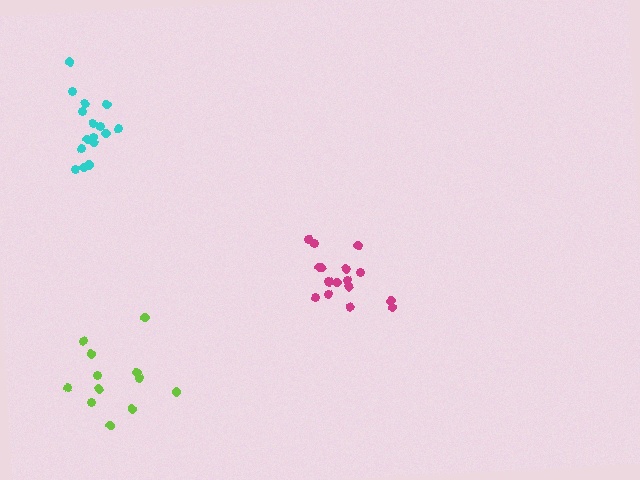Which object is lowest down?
The lime cluster is bottommost.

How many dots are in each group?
Group 1: 12 dots, Group 2: 17 dots, Group 3: 16 dots (45 total).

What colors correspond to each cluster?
The clusters are colored: lime, magenta, cyan.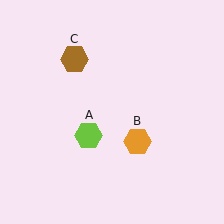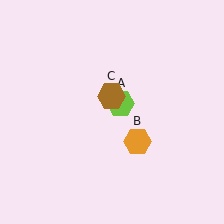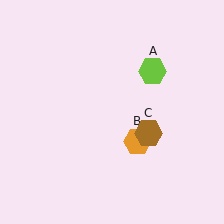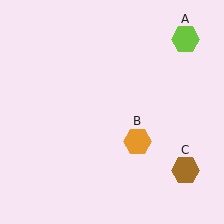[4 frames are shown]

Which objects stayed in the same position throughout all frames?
Orange hexagon (object B) remained stationary.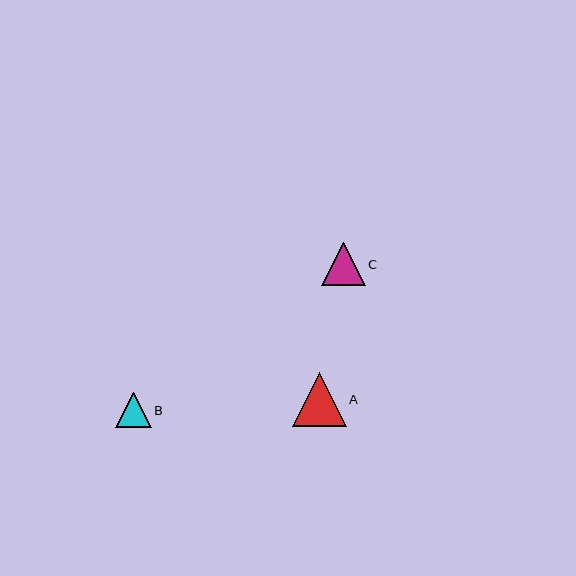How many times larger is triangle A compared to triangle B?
Triangle A is approximately 1.5 times the size of triangle B.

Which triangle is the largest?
Triangle A is the largest with a size of approximately 54 pixels.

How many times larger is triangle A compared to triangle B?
Triangle A is approximately 1.5 times the size of triangle B.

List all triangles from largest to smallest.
From largest to smallest: A, C, B.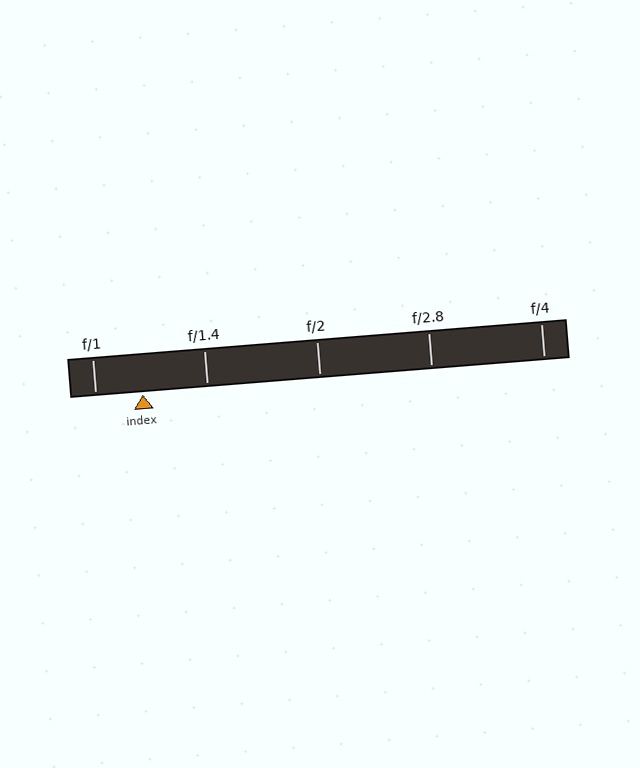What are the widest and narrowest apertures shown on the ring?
The widest aperture shown is f/1 and the narrowest is f/4.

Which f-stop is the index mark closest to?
The index mark is closest to f/1.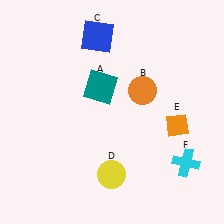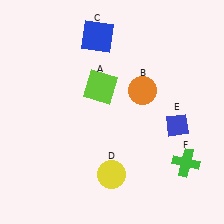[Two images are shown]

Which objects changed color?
A changed from teal to lime. E changed from orange to blue. F changed from cyan to green.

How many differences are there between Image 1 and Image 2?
There are 3 differences between the two images.